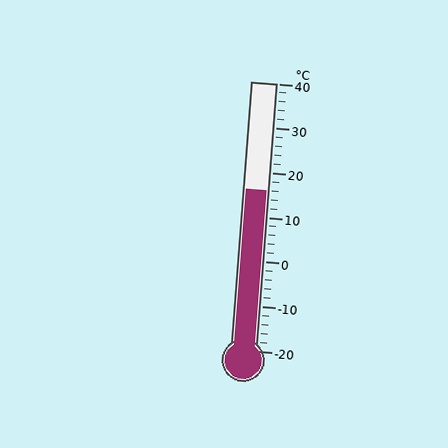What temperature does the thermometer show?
The thermometer shows approximately 16°C.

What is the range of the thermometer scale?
The thermometer scale ranges from -20°C to 40°C.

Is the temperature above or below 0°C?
The temperature is above 0°C.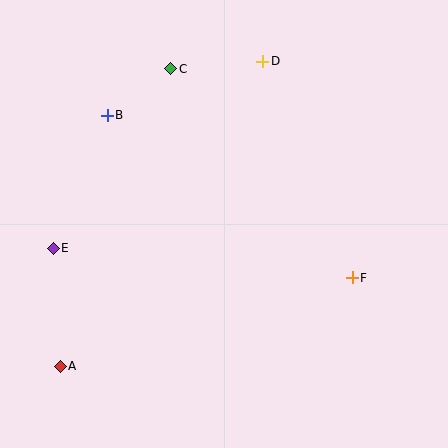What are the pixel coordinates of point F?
Point F is at (352, 278).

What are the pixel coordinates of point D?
Point D is at (263, 61).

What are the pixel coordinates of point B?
Point B is at (107, 115).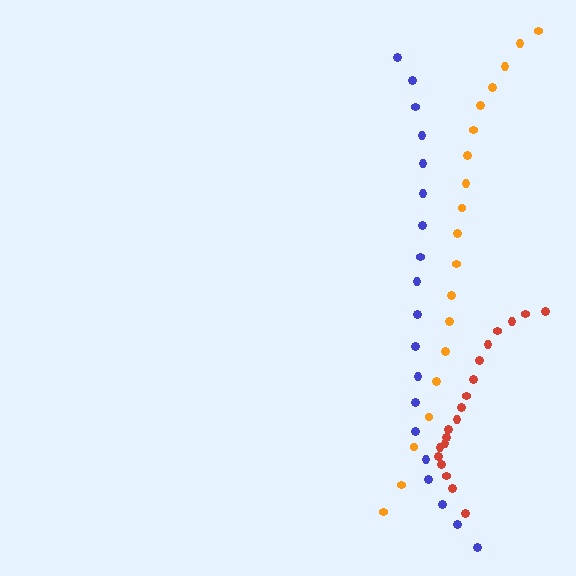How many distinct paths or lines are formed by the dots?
There are 3 distinct paths.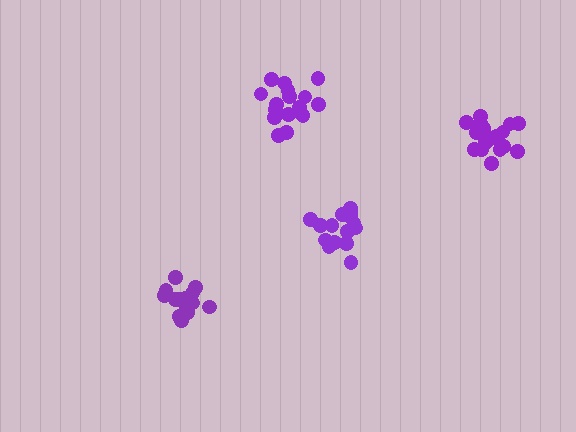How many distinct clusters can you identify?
There are 4 distinct clusters.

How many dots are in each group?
Group 1: 16 dots, Group 2: 17 dots, Group 3: 16 dots, Group 4: 17 dots (66 total).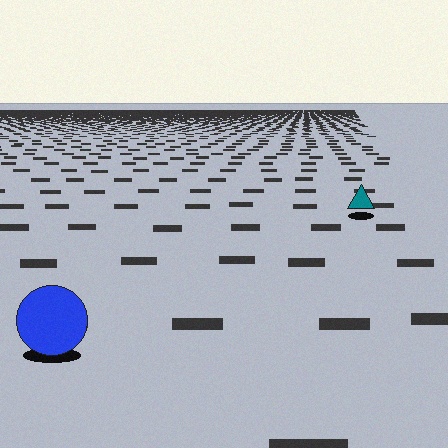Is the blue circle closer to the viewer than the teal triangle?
Yes. The blue circle is closer — you can tell from the texture gradient: the ground texture is coarser near it.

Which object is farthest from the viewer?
The teal triangle is farthest from the viewer. It appears smaller and the ground texture around it is denser.